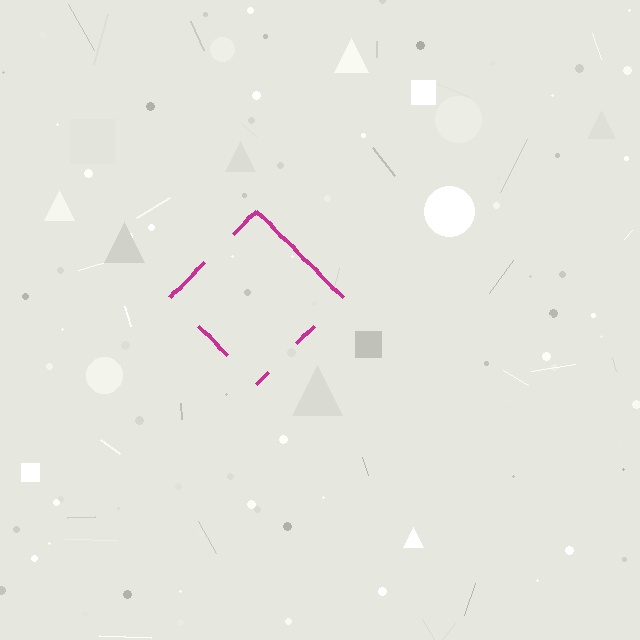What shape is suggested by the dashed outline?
The dashed outline suggests a diamond.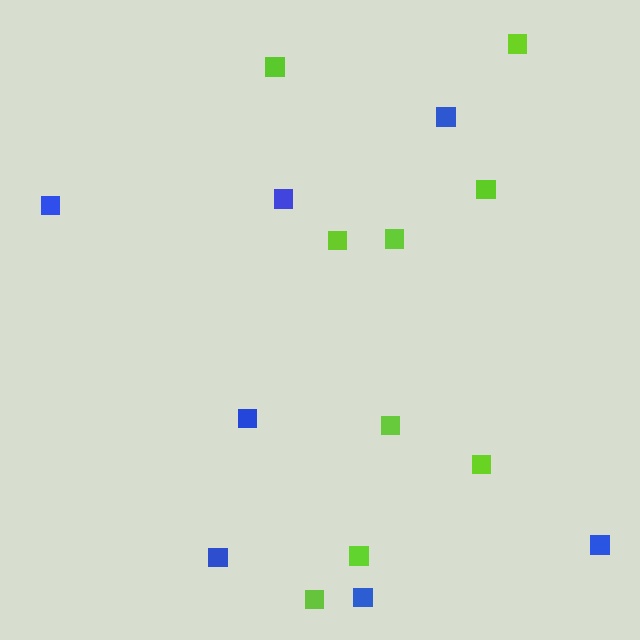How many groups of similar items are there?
There are 2 groups: one group of blue squares (7) and one group of lime squares (9).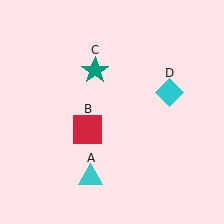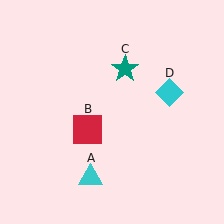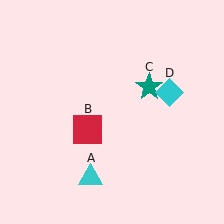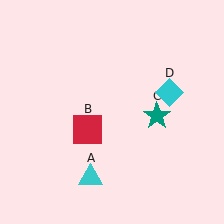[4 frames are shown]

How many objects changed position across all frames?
1 object changed position: teal star (object C).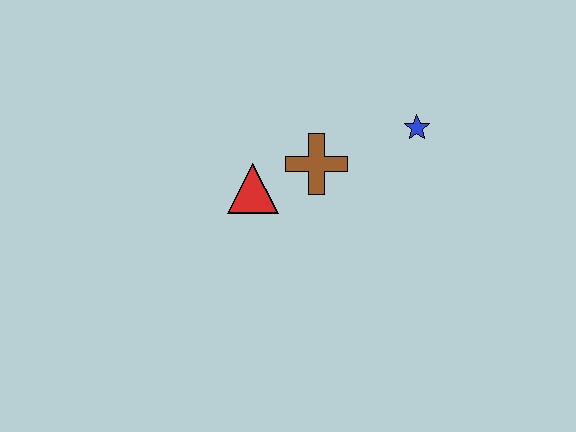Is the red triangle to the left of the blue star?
Yes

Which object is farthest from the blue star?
The red triangle is farthest from the blue star.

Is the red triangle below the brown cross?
Yes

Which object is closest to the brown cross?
The red triangle is closest to the brown cross.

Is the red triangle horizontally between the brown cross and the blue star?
No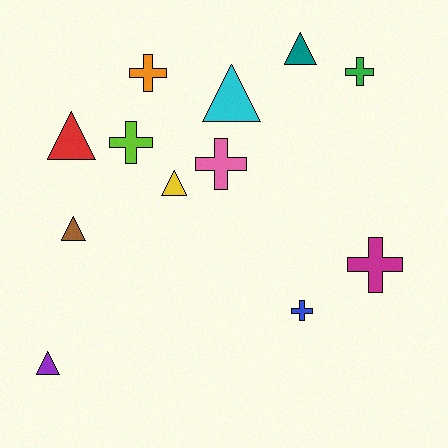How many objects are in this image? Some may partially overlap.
There are 12 objects.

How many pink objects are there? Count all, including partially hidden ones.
There is 1 pink object.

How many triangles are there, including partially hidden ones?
There are 6 triangles.